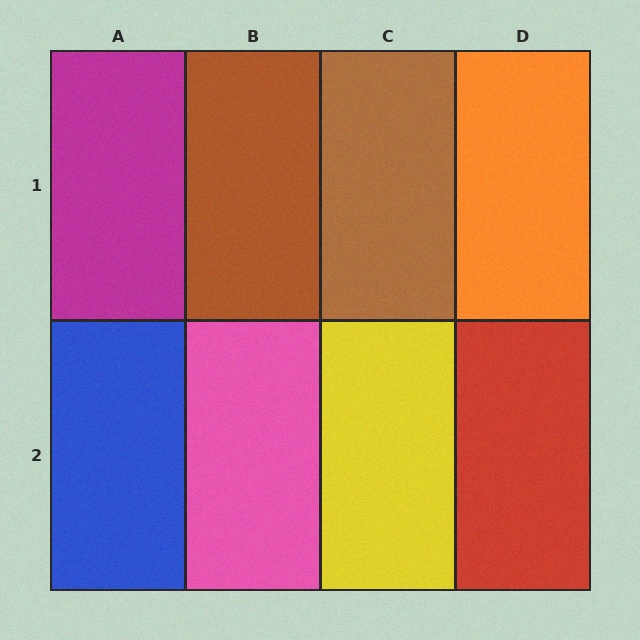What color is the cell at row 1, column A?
Magenta.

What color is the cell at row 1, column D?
Orange.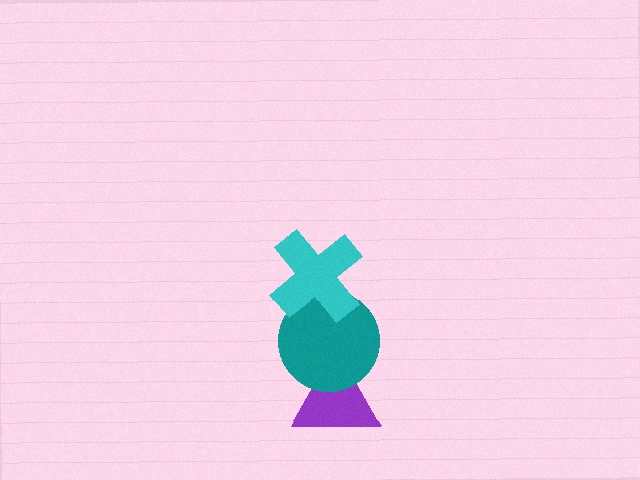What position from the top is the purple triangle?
The purple triangle is 3rd from the top.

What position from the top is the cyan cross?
The cyan cross is 1st from the top.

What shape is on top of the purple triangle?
The teal circle is on top of the purple triangle.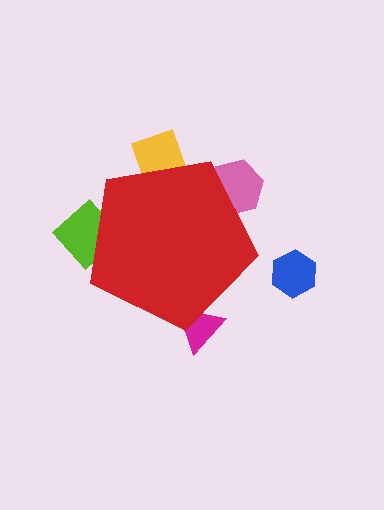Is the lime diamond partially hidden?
Yes, the lime diamond is partially hidden behind the red pentagon.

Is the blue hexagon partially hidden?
No, the blue hexagon is fully visible.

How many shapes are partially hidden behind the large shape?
4 shapes are partially hidden.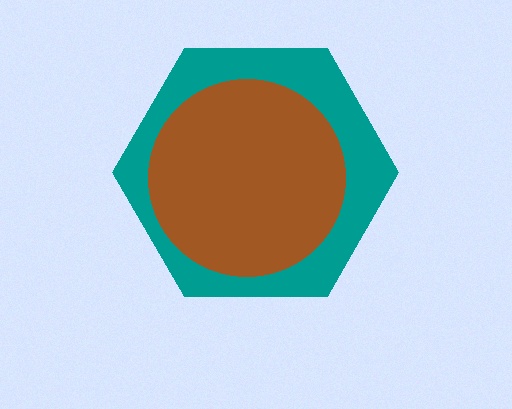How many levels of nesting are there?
2.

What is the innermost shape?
The brown circle.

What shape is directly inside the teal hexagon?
The brown circle.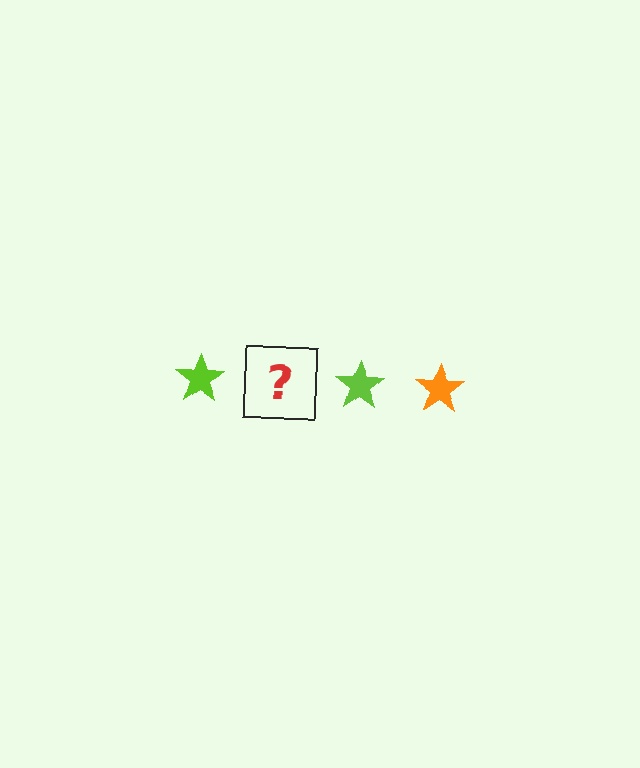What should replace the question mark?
The question mark should be replaced with an orange star.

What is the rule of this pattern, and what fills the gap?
The rule is that the pattern cycles through lime, orange stars. The gap should be filled with an orange star.